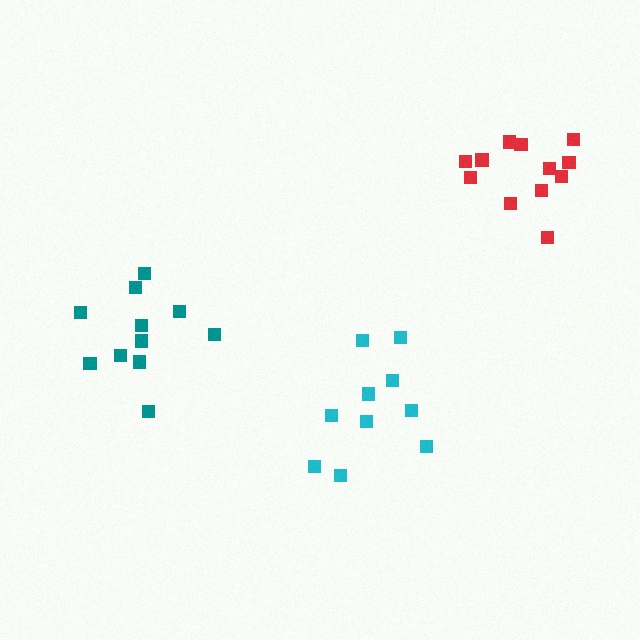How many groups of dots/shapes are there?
There are 3 groups.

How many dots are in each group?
Group 1: 12 dots, Group 2: 11 dots, Group 3: 10 dots (33 total).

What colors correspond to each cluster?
The clusters are colored: red, teal, cyan.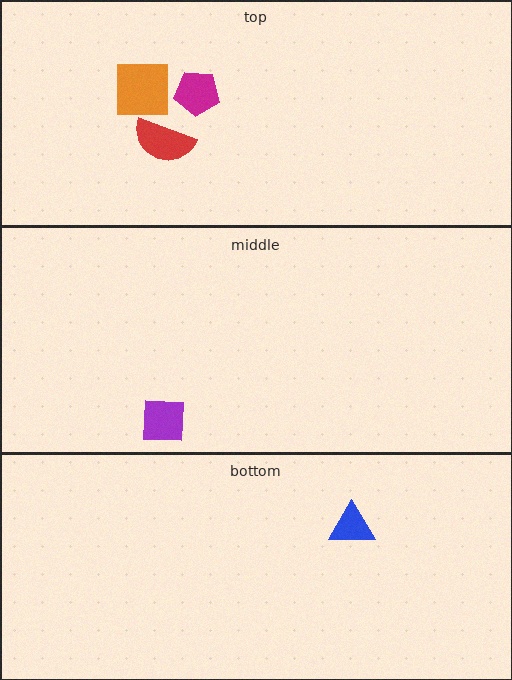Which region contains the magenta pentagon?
The top region.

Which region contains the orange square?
The top region.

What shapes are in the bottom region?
The blue triangle.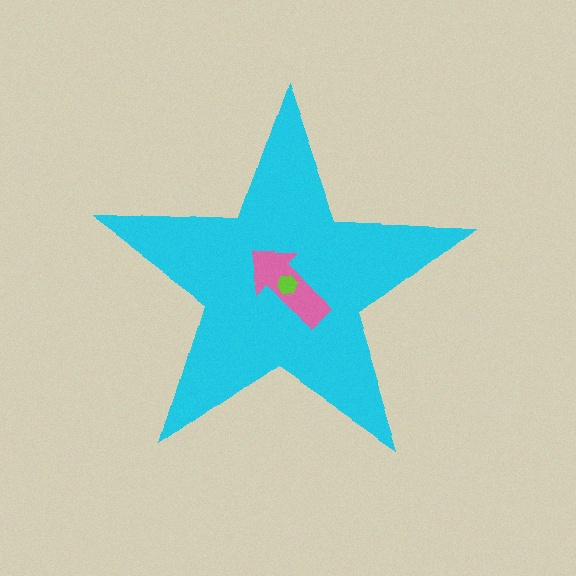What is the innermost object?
The lime hexagon.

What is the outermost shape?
The cyan star.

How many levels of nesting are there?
3.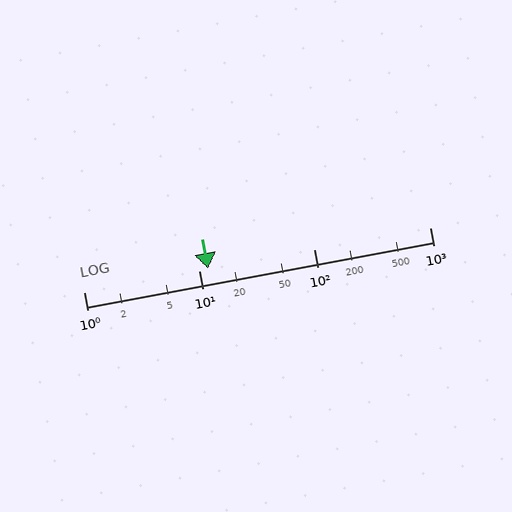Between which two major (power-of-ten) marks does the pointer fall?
The pointer is between 10 and 100.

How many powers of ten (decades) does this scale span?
The scale spans 3 decades, from 1 to 1000.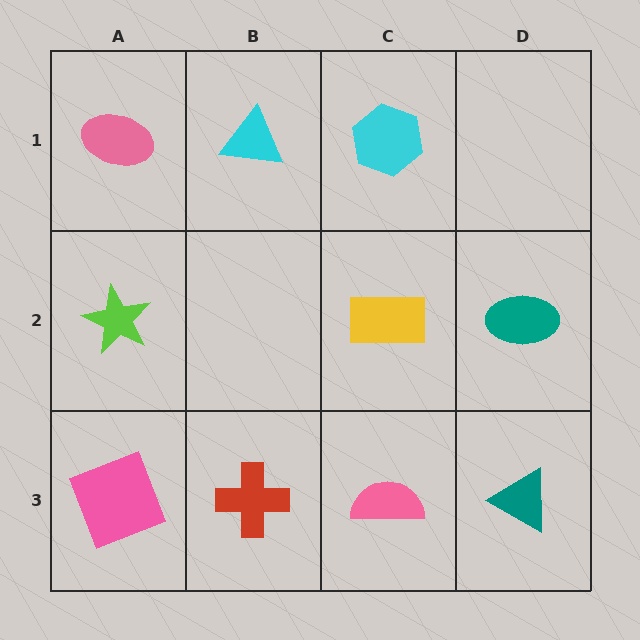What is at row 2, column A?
A lime star.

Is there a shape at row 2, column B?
No, that cell is empty.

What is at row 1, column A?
A pink ellipse.